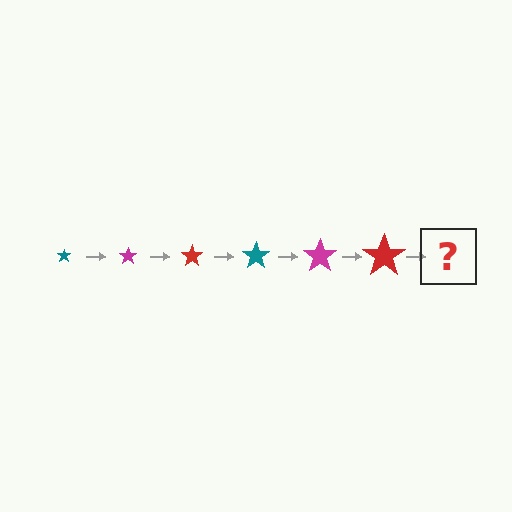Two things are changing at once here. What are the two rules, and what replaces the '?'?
The two rules are that the star grows larger each step and the color cycles through teal, magenta, and red. The '?' should be a teal star, larger than the previous one.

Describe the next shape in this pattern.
It should be a teal star, larger than the previous one.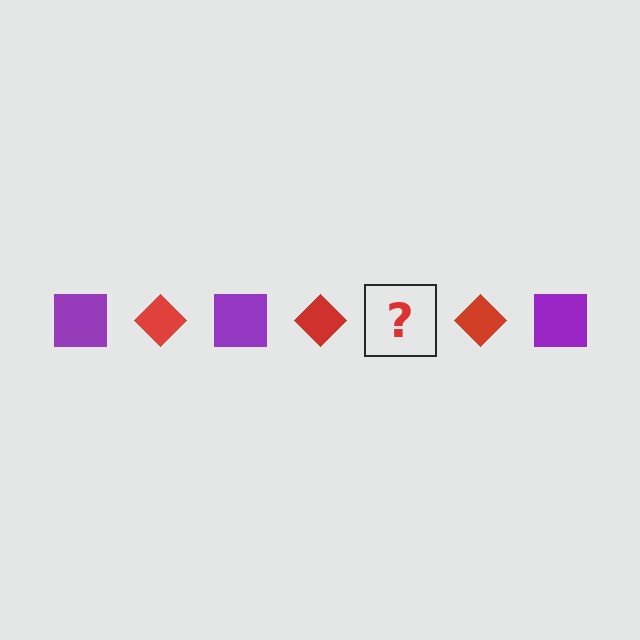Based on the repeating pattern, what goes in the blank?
The blank should be a purple square.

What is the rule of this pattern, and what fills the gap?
The rule is that the pattern alternates between purple square and red diamond. The gap should be filled with a purple square.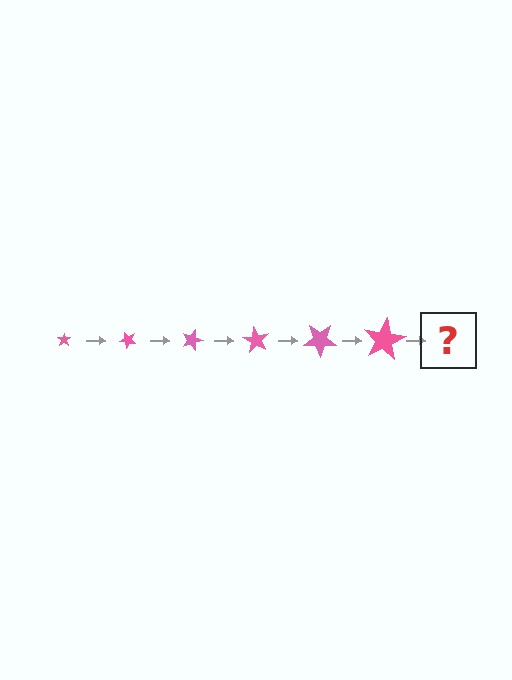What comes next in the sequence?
The next element should be a star, larger than the previous one and rotated 270 degrees from the start.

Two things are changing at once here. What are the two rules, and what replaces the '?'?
The two rules are that the star grows larger each step and it rotates 45 degrees each step. The '?' should be a star, larger than the previous one and rotated 270 degrees from the start.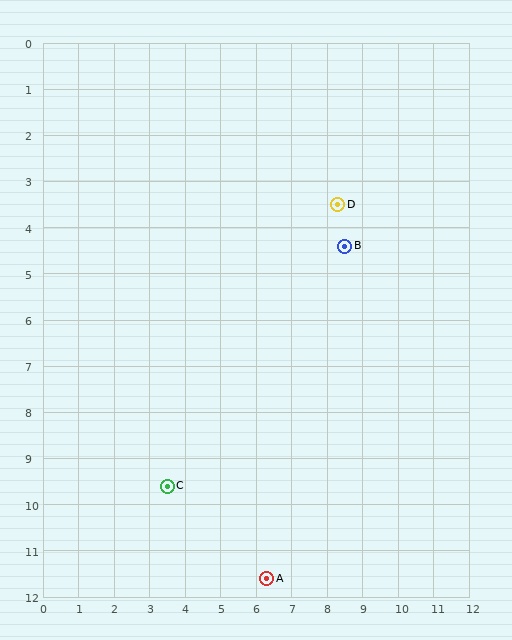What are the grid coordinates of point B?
Point B is at approximately (8.5, 4.4).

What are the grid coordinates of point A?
Point A is at approximately (6.3, 11.6).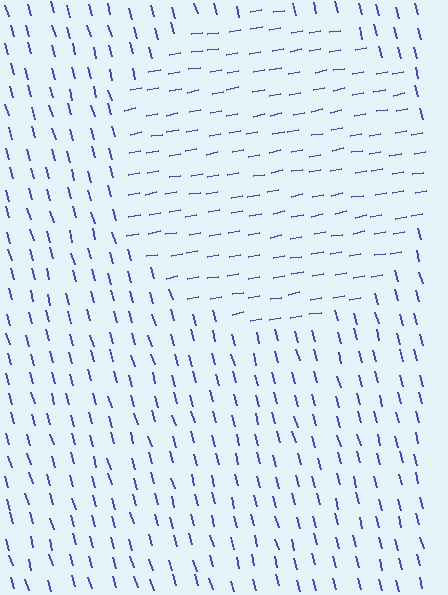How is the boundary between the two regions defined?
The boundary is defined purely by a change in line orientation (approximately 85 degrees difference). All lines are the same color and thickness.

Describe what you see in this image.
The image is filled with small blue line segments. A circle region in the image has lines oriented differently from the surrounding lines, creating a visible texture boundary.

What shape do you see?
I see a circle.